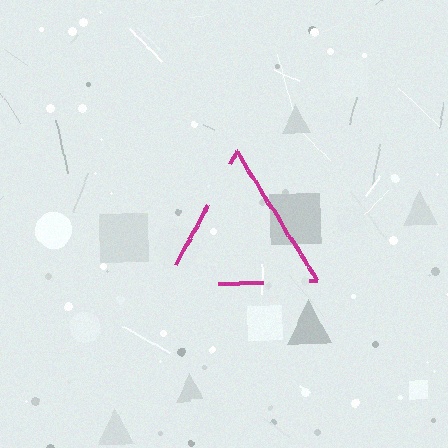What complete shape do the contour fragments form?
The contour fragments form a triangle.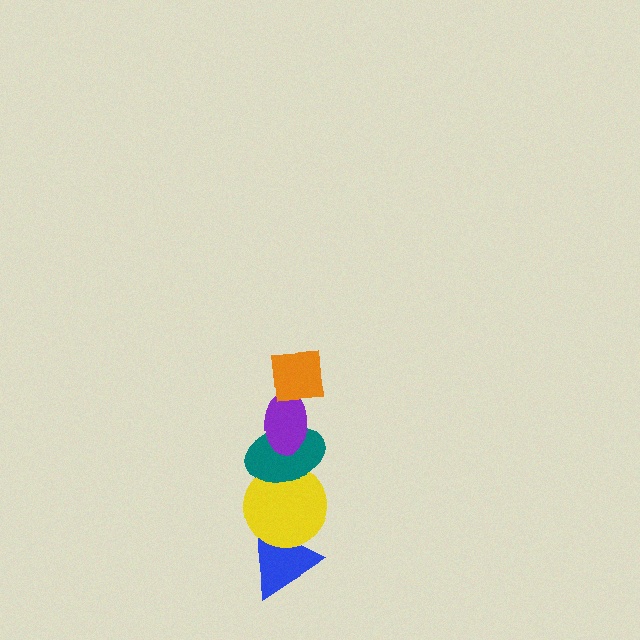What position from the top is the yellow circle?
The yellow circle is 4th from the top.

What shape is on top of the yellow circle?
The teal ellipse is on top of the yellow circle.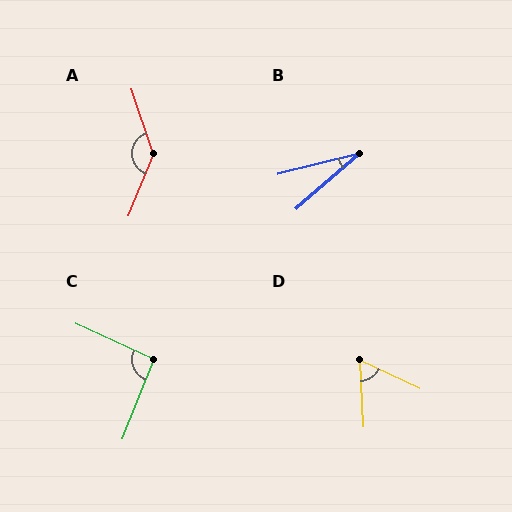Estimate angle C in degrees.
Approximately 93 degrees.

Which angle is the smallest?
B, at approximately 27 degrees.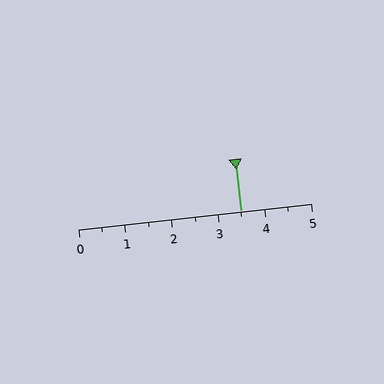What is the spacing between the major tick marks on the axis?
The major ticks are spaced 1 apart.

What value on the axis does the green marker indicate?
The marker indicates approximately 3.5.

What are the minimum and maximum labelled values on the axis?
The axis runs from 0 to 5.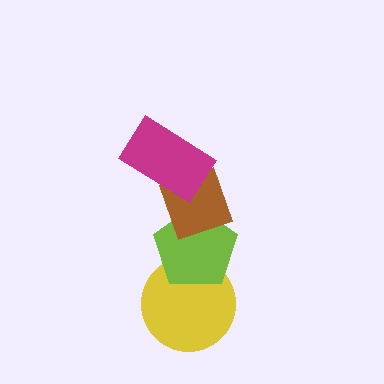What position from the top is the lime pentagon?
The lime pentagon is 3rd from the top.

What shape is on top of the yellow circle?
The lime pentagon is on top of the yellow circle.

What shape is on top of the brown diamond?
The magenta rectangle is on top of the brown diamond.